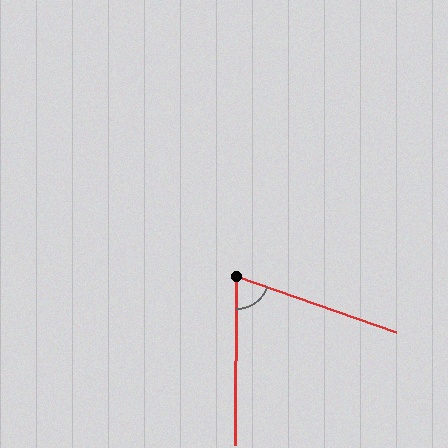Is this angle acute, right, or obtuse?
It is acute.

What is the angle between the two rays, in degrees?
Approximately 71 degrees.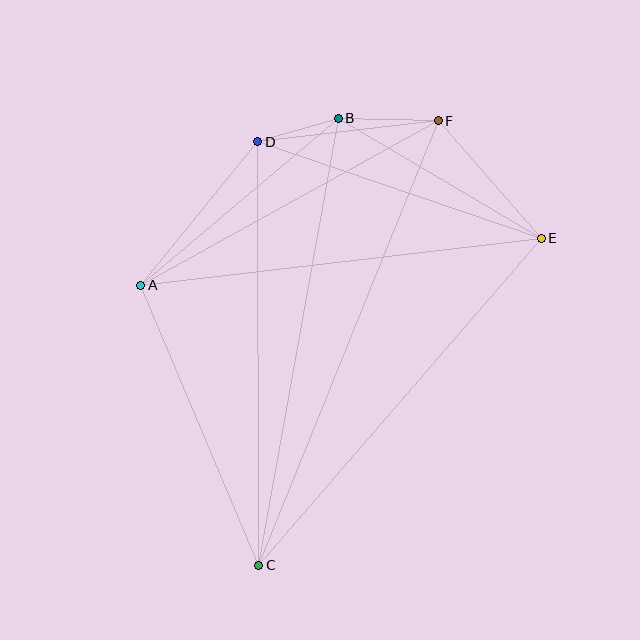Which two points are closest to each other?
Points B and D are closest to each other.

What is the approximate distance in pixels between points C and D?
The distance between C and D is approximately 424 pixels.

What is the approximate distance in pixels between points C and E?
The distance between C and E is approximately 432 pixels.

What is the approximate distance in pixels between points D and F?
The distance between D and F is approximately 182 pixels.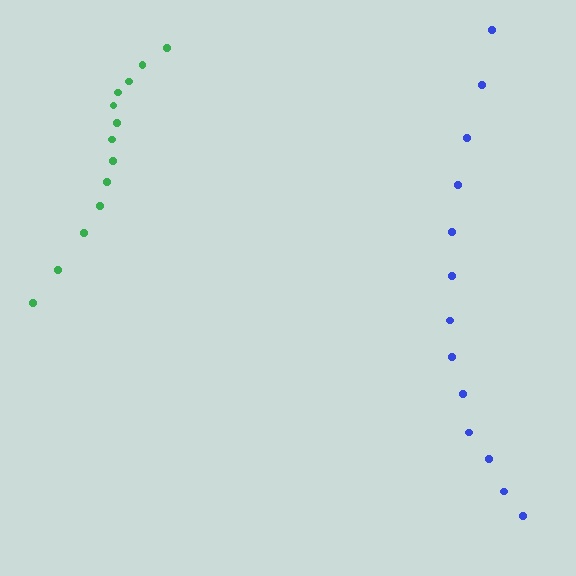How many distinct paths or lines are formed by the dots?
There are 2 distinct paths.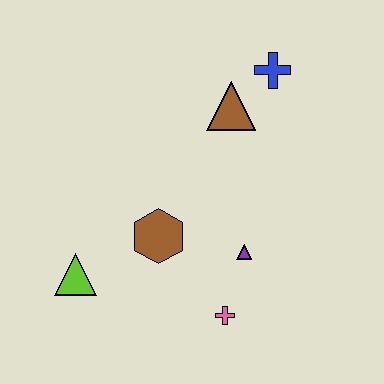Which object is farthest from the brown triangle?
The lime triangle is farthest from the brown triangle.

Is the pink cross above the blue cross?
No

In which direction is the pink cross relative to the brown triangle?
The pink cross is below the brown triangle.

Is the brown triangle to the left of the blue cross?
Yes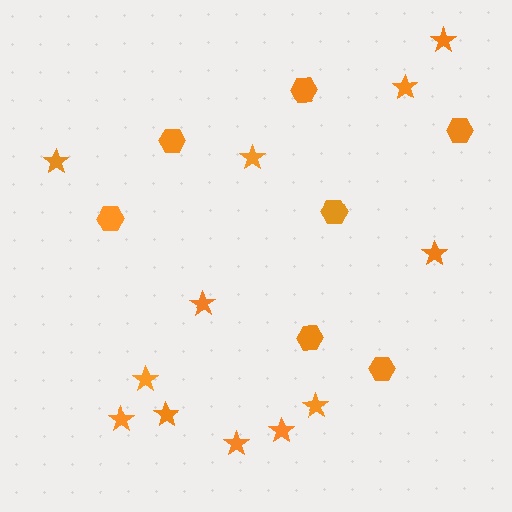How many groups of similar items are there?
There are 2 groups: one group of hexagons (7) and one group of stars (12).